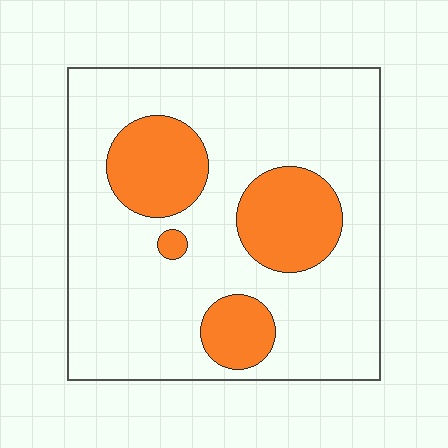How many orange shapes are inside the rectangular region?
4.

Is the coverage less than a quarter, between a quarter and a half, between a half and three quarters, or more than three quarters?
Less than a quarter.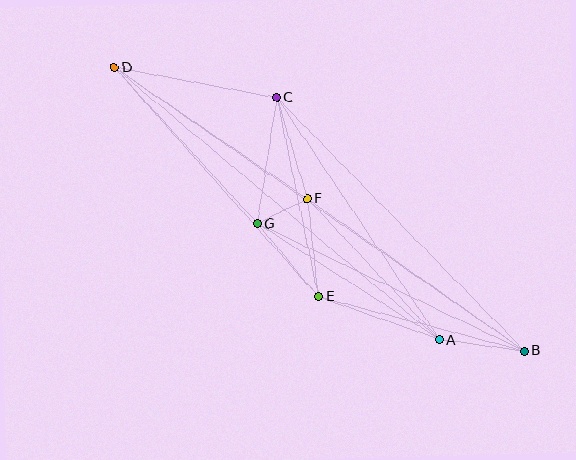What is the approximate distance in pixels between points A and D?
The distance between A and D is approximately 424 pixels.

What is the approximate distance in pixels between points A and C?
The distance between A and C is approximately 291 pixels.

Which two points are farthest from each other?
Points B and D are farthest from each other.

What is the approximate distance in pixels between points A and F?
The distance between A and F is approximately 193 pixels.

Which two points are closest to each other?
Points F and G are closest to each other.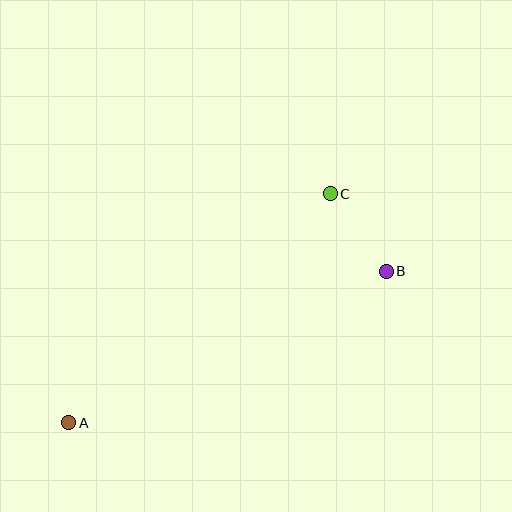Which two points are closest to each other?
Points B and C are closest to each other.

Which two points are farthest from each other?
Points A and B are farthest from each other.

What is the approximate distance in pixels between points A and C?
The distance between A and C is approximately 347 pixels.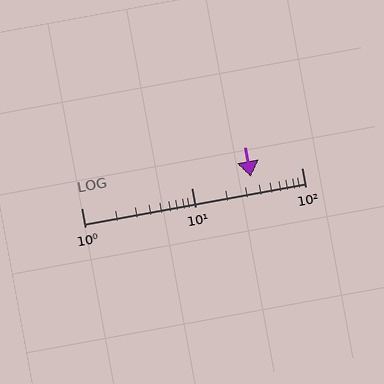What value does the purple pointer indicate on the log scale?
The pointer indicates approximately 35.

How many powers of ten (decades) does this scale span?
The scale spans 2 decades, from 1 to 100.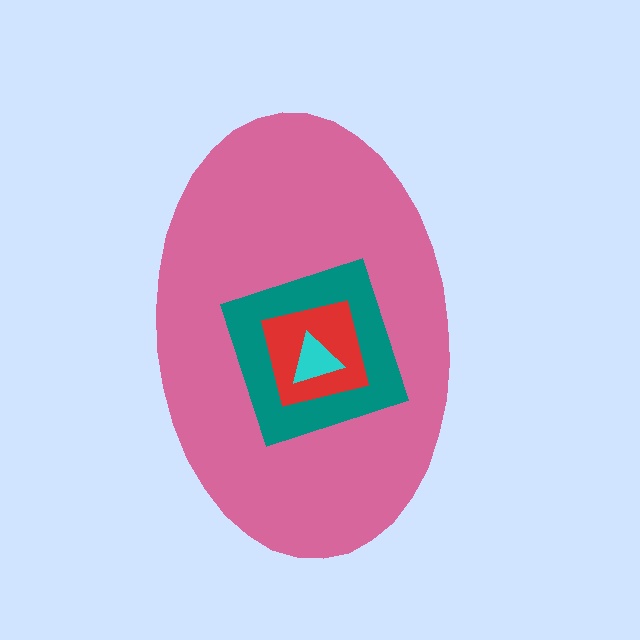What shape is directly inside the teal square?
The red square.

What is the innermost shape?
The cyan triangle.